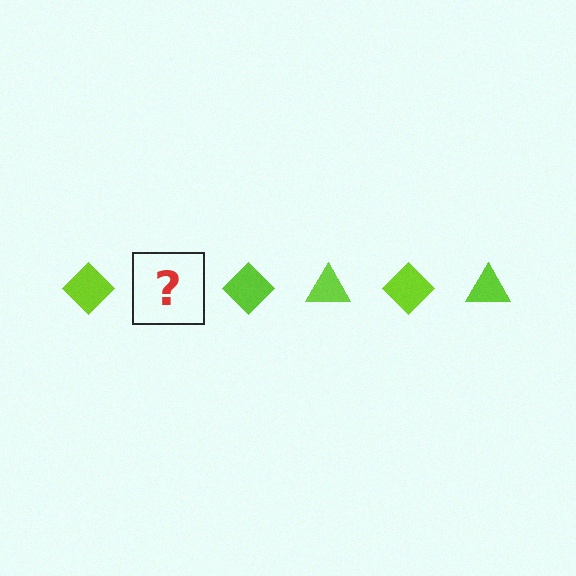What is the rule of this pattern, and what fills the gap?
The rule is that the pattern cycles through diamond, triangle shapes in lime. The gap should be filled with a lime triangle.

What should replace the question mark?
The question mark should be replaced with a lime triangle.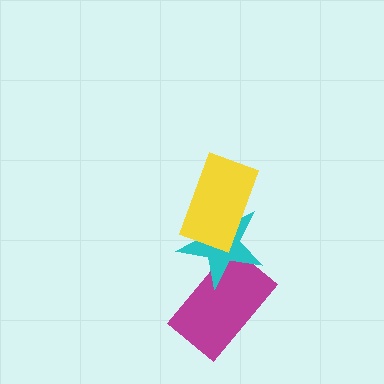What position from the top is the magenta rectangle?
The magenta rectangle is 3rd from the top.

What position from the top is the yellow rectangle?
The yellow rectangle is 1st from the top.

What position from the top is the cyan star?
The cyan star is 2nd from the top.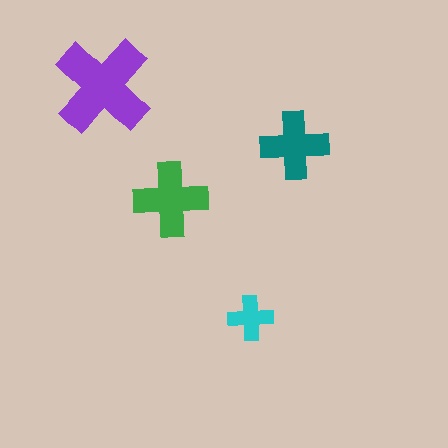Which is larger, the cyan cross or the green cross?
The green one.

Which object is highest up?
The purple cross is topmost.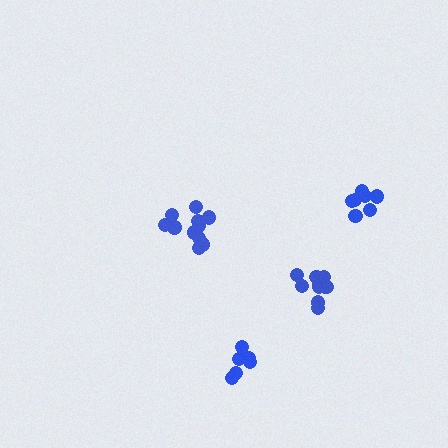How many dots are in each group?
Group 1: 6 dots, Group 2: 11 dots, Group 3: 7 dots, Group 4: 11 dots (35 total).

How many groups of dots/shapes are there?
There are 4 groups.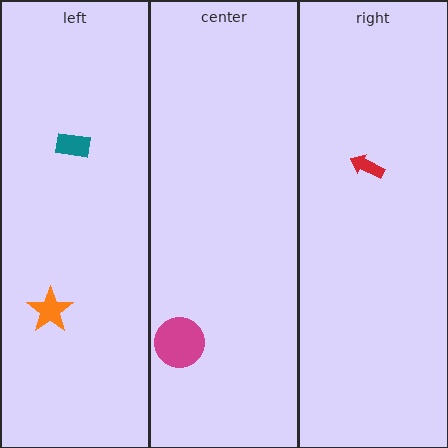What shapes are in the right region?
The red arrow.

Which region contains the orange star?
The left region.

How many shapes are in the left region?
2.